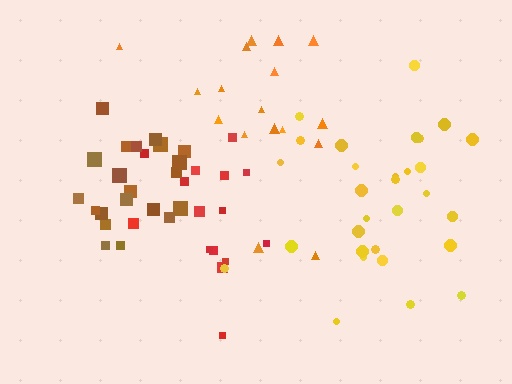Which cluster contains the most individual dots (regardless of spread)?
Yellow (30).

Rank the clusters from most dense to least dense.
brown, red, yellow, orange.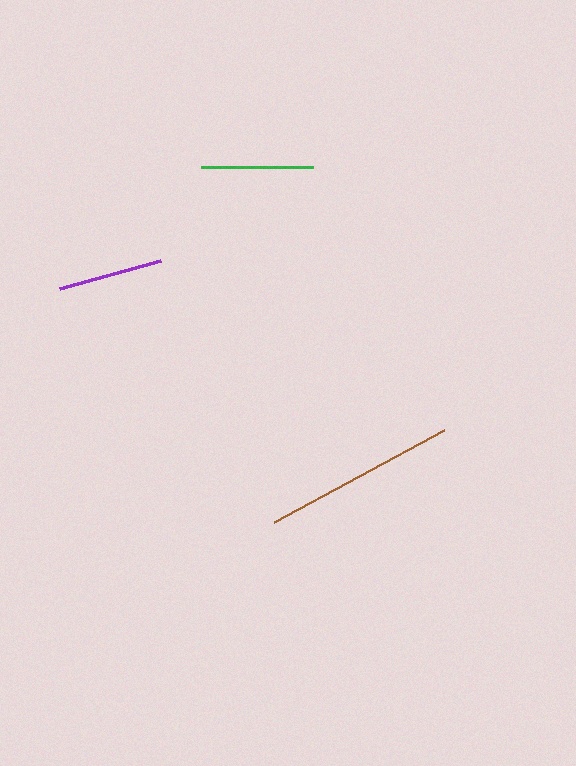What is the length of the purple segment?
The purple segment is approximately 105 pixels long.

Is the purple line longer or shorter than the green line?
The green line is longer than the purple line.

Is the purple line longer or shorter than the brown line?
The brown line is longer than the purple line.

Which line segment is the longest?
The brown line is the longest at approximately 192 pixels.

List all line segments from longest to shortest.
From longest to shortest: brown, green, purple.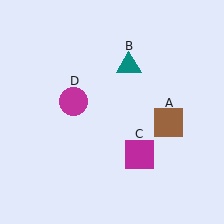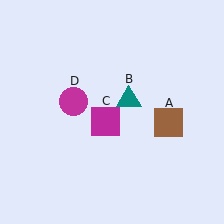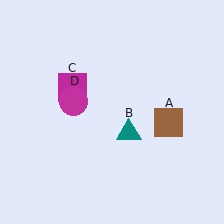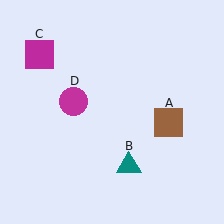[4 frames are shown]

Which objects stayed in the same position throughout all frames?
Brown square (object A) and magenta circle (object D) remained stationary.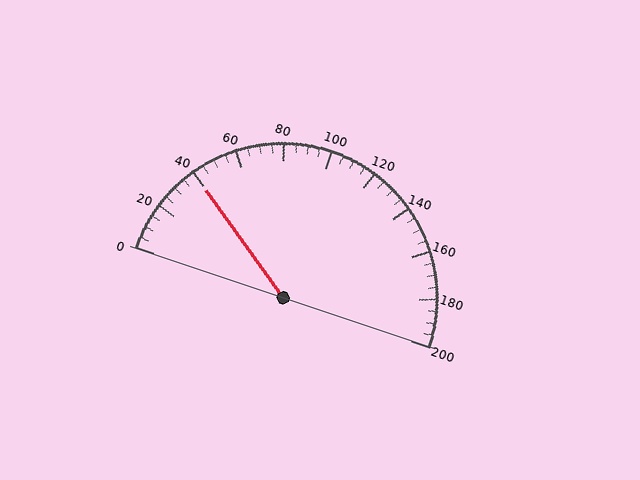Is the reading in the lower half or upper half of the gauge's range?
The reading is in the lower half of the range (0 to 200).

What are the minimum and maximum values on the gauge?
The gauge ranges from 0 to 200.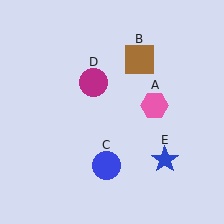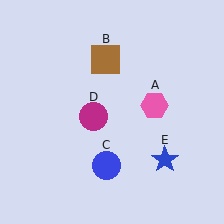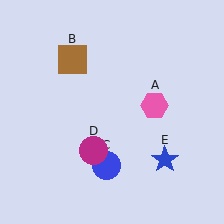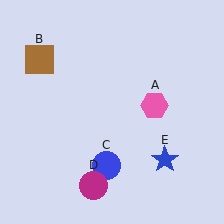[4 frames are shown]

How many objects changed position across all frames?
2 objects changed position: brown square (object B), magenta circle (object D).